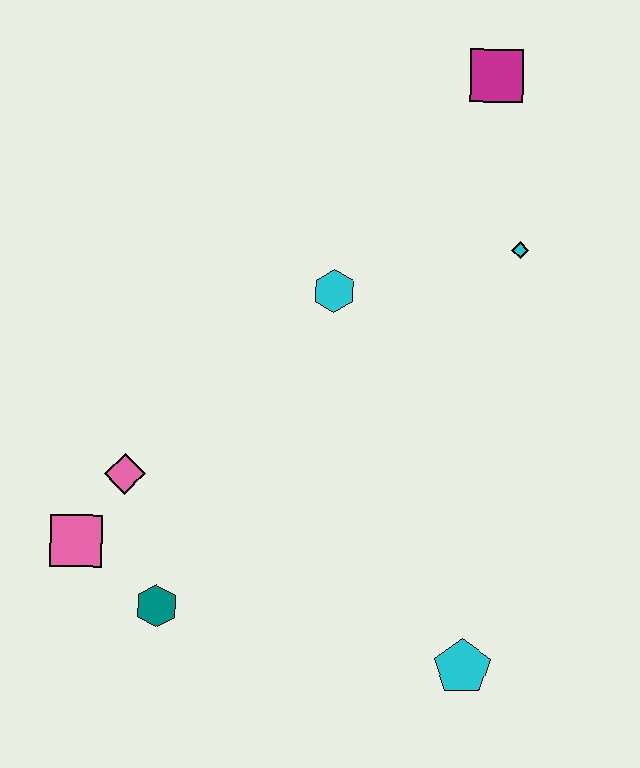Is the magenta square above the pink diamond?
Yes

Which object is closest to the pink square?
The pink diamond is closest to the pink square.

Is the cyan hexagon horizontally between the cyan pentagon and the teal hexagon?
Yes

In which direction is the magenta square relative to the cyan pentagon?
The magenta square is above the cyan pentagon.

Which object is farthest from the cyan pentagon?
The magenta square is farthest from the cyan pentagon.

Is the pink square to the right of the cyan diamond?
No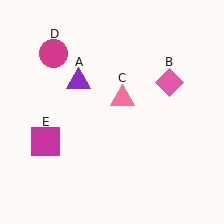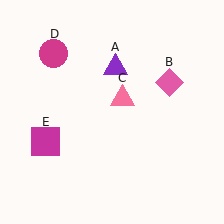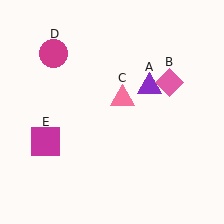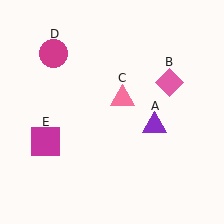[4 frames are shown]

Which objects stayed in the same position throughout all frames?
Pink diamond (object B) and pink triangle (object C) and magenta circle (object D) and magenta square (object E) remained stationary.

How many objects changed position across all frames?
1 object changed position: purple triangle (object A).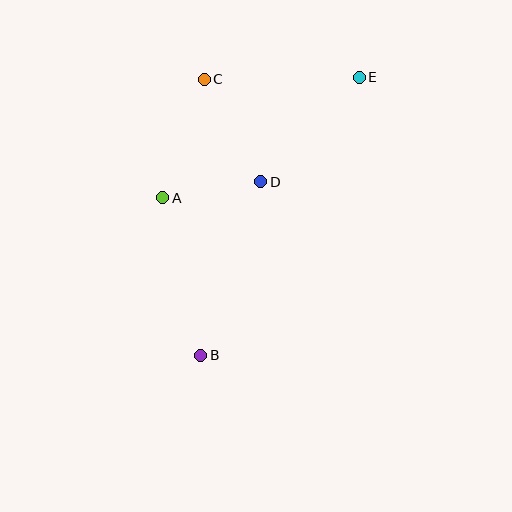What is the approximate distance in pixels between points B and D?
The distance between B and D is approximately 184 pixels.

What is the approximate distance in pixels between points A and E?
The distance between A and E is approximately 231 pixels.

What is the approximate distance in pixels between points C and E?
The distance between C and E is approximately 155 pixels.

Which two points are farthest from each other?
Points B and E are farthest from each other.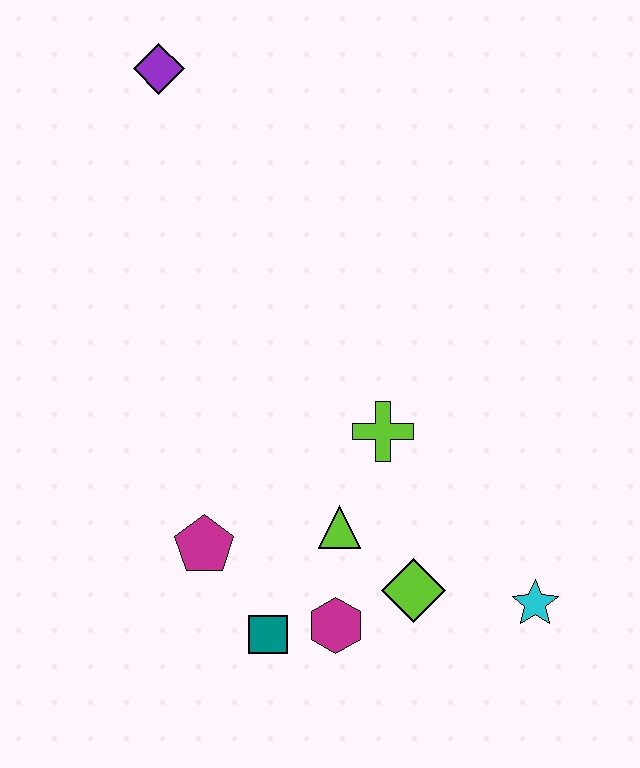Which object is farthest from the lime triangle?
The purple diamond is farthest from the lime triangle.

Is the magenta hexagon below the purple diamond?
Yes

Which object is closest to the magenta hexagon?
The teal square is closest to the magenta hexagon.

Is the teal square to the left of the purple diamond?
No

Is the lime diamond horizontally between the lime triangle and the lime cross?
No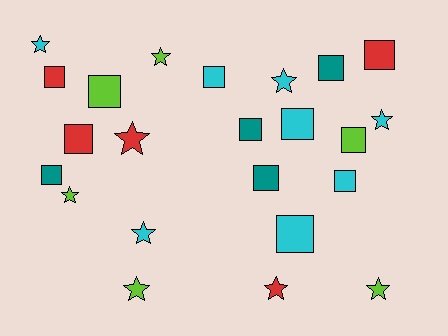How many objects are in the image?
There are 23 objects.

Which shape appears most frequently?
Square, with 13 objects.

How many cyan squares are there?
There are 4 cyan squares.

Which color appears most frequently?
Cyan, with 8 objects.